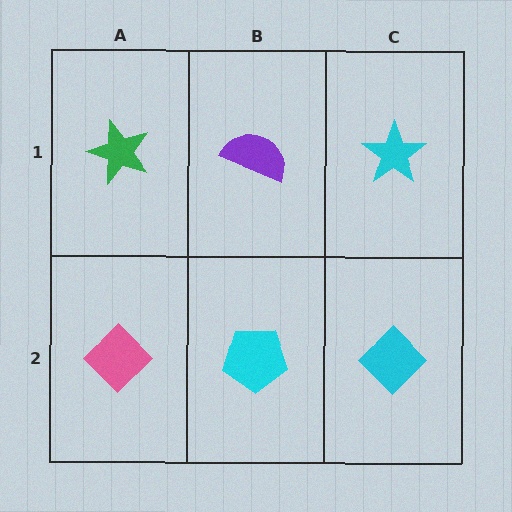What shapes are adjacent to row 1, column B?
A cyan pentagon (row 2, column B), a green star (row 1, column A), a cyan star (row 1, column C).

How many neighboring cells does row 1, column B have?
3.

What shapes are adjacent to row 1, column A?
A pink diamond (row 2, column A), a purple semicircle (row 1, column B).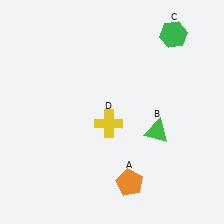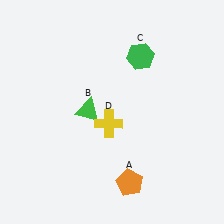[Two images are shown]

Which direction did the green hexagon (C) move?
The green hexagon (C) moved left.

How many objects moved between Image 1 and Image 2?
2 objects moved between the two images.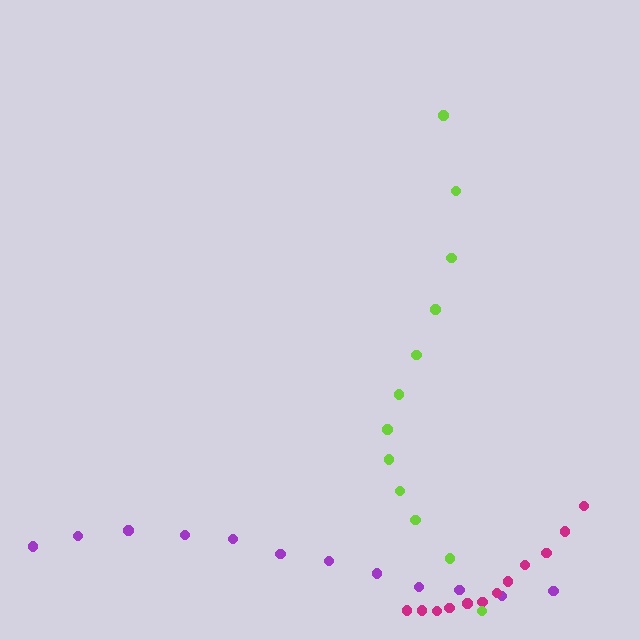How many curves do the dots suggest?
There are 3 distinct paths.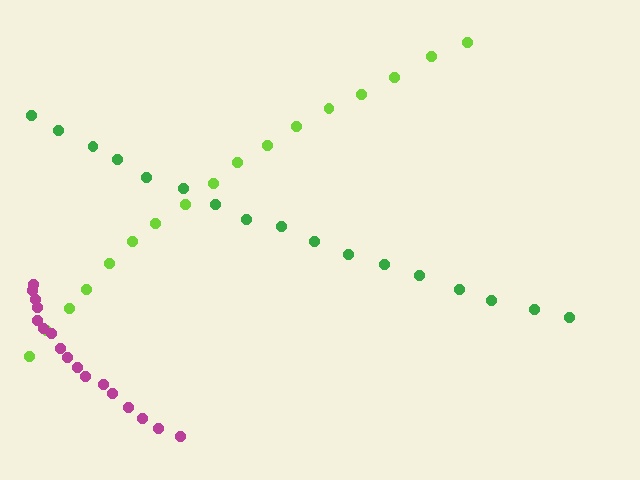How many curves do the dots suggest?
There are 3 distinct paths.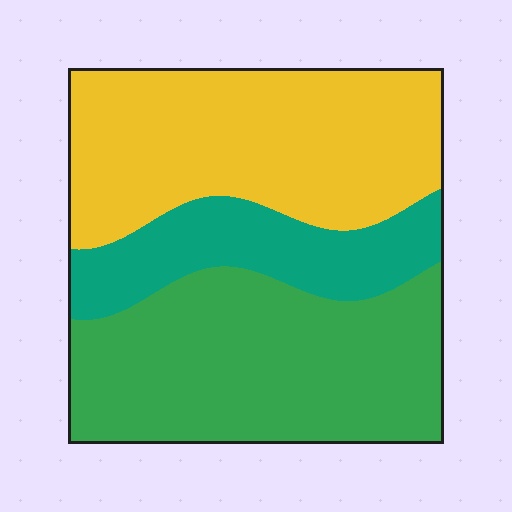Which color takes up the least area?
Teal, at roughly 20%.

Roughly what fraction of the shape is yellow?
Yellow covers 40% of the shape.